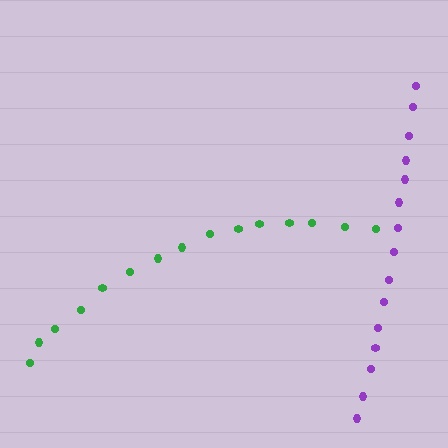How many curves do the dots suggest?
There are 2 distinct paths.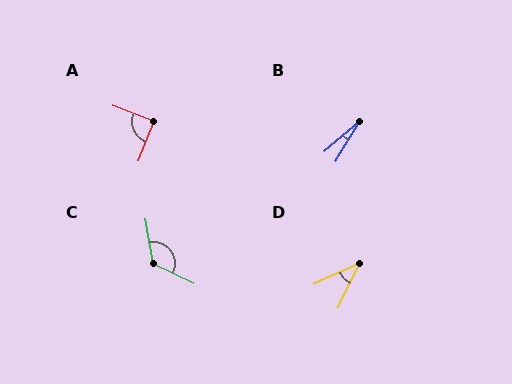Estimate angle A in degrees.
Approximately 89 degrees.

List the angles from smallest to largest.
B (18°), D (40°), A (89°), C (125°).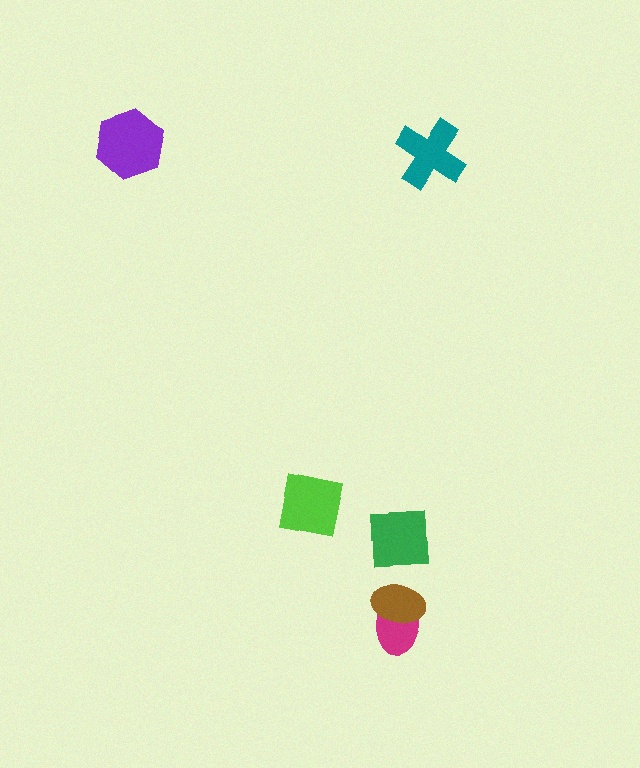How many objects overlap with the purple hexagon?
0 objects overlap with the purple hexagon.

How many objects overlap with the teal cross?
0 objects overlap with the teal cross.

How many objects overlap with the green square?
0 objects overlap with the green square.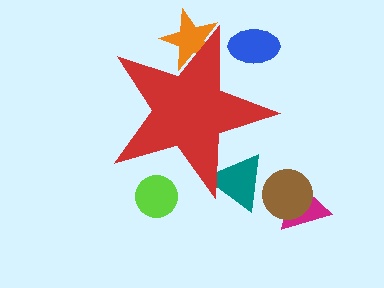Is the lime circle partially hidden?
Yes, the lime circle is partially hidden behind the red star.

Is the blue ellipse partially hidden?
Yes, the blue ellipse is partially hidden behind the red star.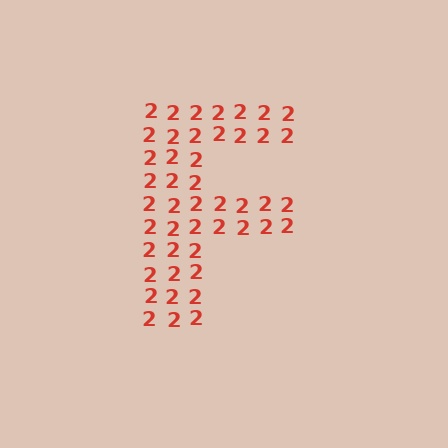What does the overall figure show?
The overall figure shows the letter F.